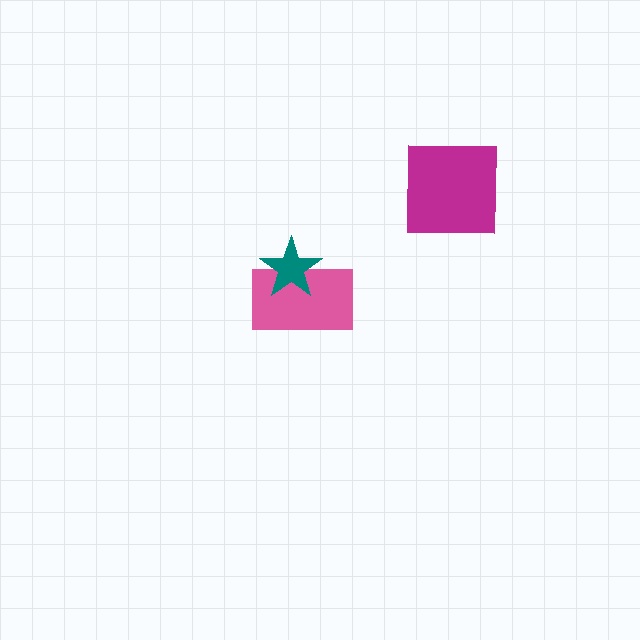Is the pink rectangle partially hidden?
Yes, it is partially covered by another shape.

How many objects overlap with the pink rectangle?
1 object overlaps with the pink rectangle.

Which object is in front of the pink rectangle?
The teal star is in front of the pink rectangle.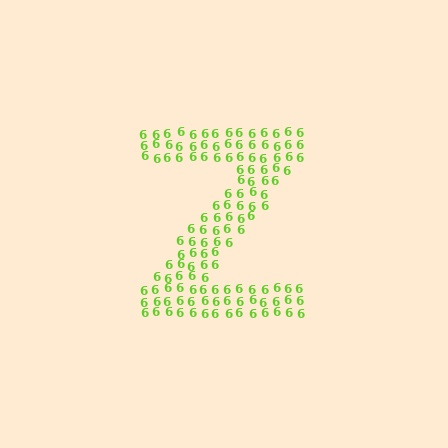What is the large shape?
The large shape is the letter Z.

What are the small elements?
The small elements are digit 6's.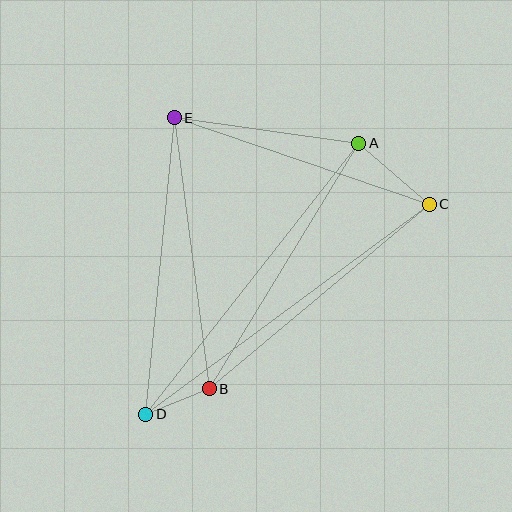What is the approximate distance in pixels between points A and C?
The distance between A and C is approximately 93 pixels.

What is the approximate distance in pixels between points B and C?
The distance between B and C is approximately 287 pixels.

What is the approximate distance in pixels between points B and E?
The distance between B and E is approximately 273 pixels.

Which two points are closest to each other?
Points B and D are closest to each other.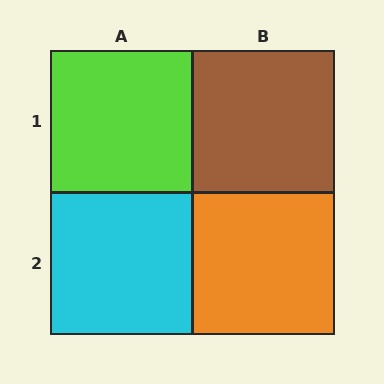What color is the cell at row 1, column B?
Brown.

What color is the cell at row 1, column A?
Lime.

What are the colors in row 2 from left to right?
Cyan, orange.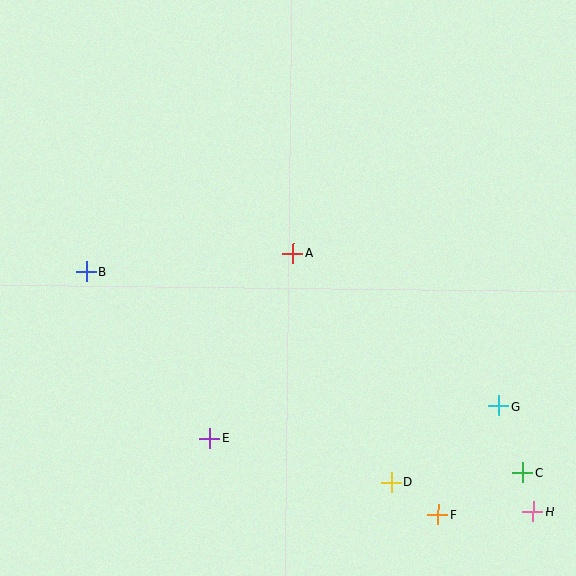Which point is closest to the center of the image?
Point A at (293, 254) is closest to the center.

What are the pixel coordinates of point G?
Point G is at (499, 406).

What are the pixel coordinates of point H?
Point H is at (533, 512).